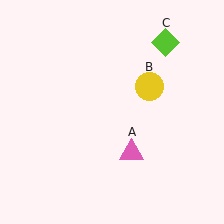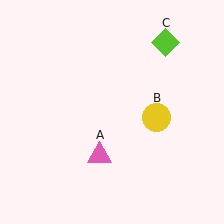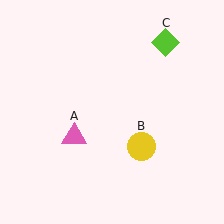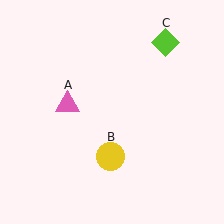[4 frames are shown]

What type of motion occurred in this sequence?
The pink triangle (object A), yellow circle (object B) rotated clockwise around the center of the scene.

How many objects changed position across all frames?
2 objects changed position: pink triangle (object A), yellow circle (object B).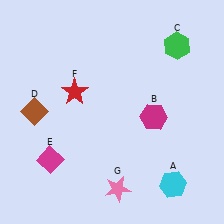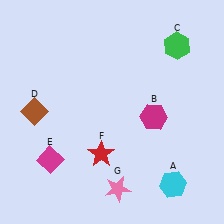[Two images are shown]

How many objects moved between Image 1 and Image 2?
1 object moved between the two images.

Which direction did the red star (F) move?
The red star (F) moved down.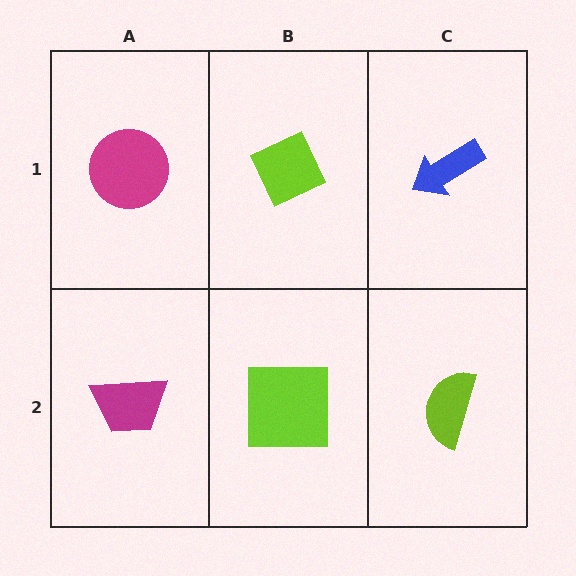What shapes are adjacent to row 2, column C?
A blue arrow (row 1, column C), a lime square (row 2, column B).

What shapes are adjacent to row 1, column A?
A magenta trapezoid (row 2, column A), a lime diamond (row 1, column B).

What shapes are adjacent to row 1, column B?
A lime square (row 2, column B), a magenta circle (row 1, column A), a blue arrow (row 1, column C).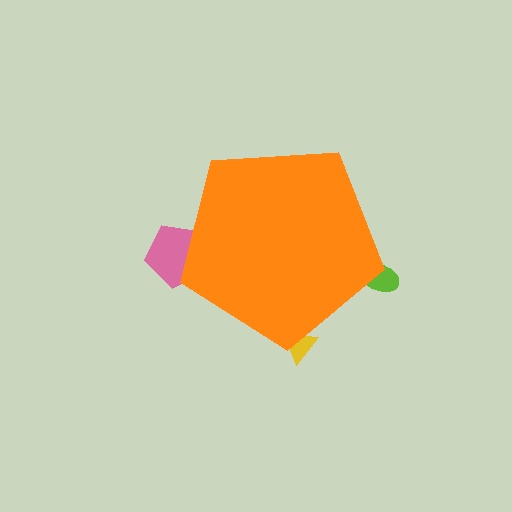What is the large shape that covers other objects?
An orange pentagon.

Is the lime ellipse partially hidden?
Yes, the lime ellipse is partially hidden behind the orange pentagon.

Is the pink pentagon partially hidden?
Yes, the pink pentagon is partially hidden behind the orange pentagon.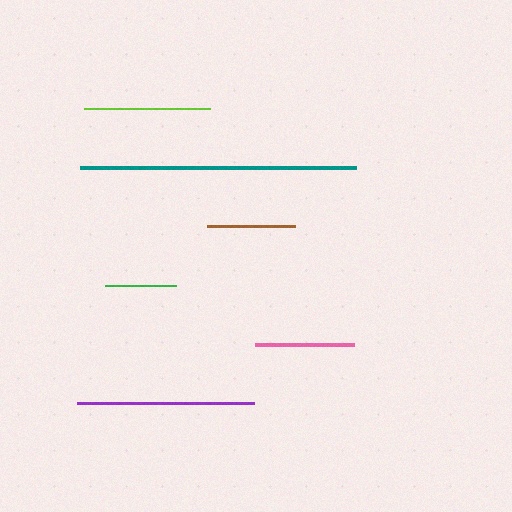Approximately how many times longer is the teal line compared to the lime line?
The teal line is approximately 2.2 times the length of the lime line.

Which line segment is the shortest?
The green line is the shortest at approximately 71 pixels.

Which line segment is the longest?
The teal line is the longest at approximately 276 pixels.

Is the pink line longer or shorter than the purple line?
The purple line is longer than the pink line.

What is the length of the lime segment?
The lime segment is approximately 125 pixels long.